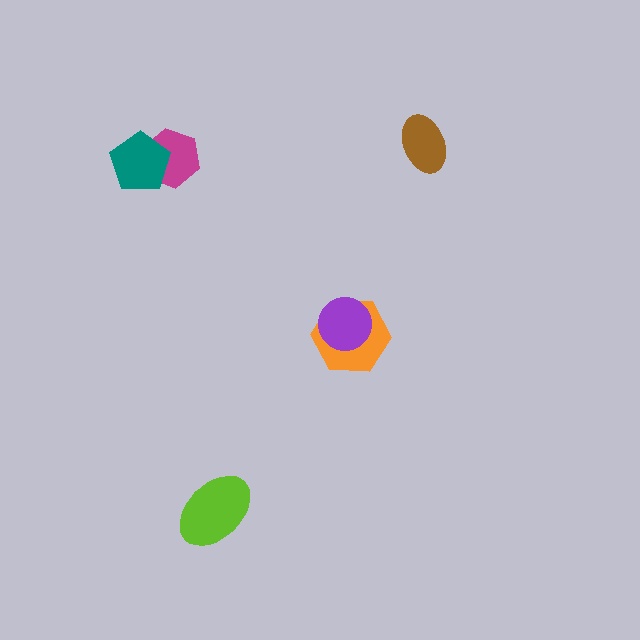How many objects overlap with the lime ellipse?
0 objects overlap with the lime ellipse.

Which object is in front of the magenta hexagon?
The teal pentagon is in front of the magenta hexagon.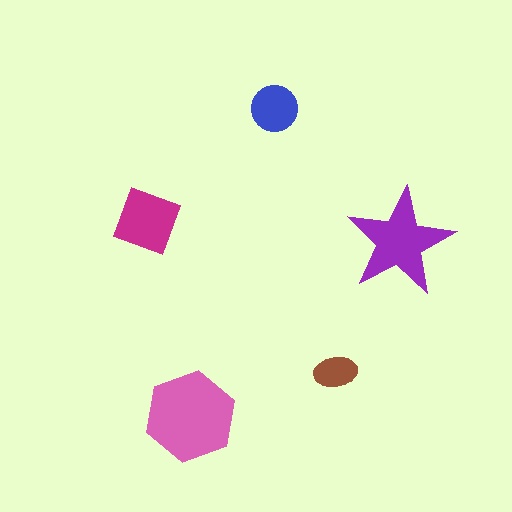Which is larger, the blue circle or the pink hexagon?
The pink hexagon.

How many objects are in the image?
There are 5 objects in the image.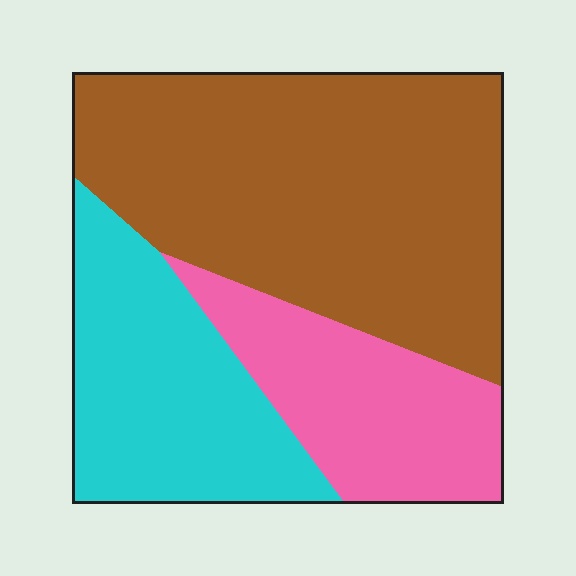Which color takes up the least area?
Pink, at roughly 20%.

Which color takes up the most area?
Brown, at roughly 50%.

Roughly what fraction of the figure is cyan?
Cyan takes up between a quarter and a half of the figure.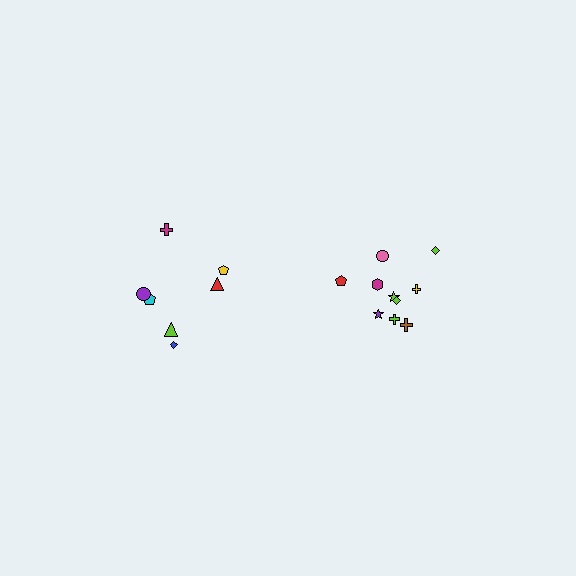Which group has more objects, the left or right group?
The right group.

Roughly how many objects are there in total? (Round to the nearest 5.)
Roughly 15 objects in total.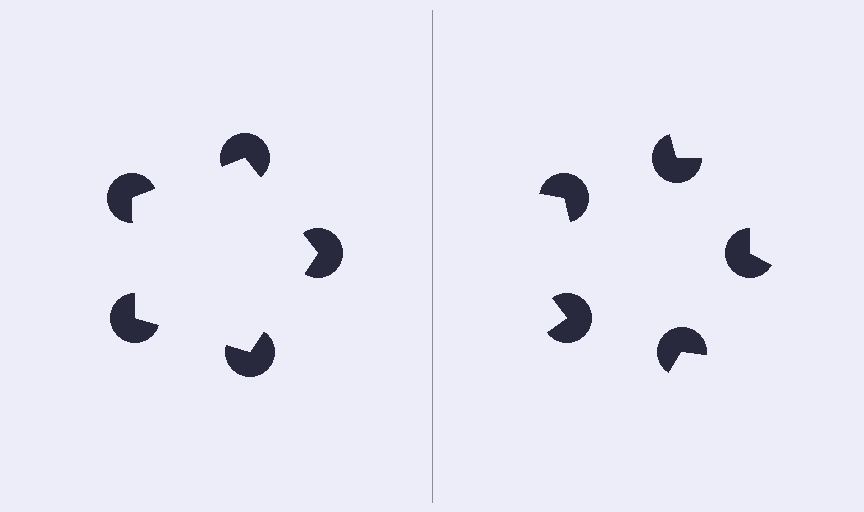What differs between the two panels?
The pac-man discs are positioned identically on both sides; only the wedge orientations differ. On the left they align to a pentagon; on the right they are misaligned.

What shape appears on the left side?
An illusory pentagon.